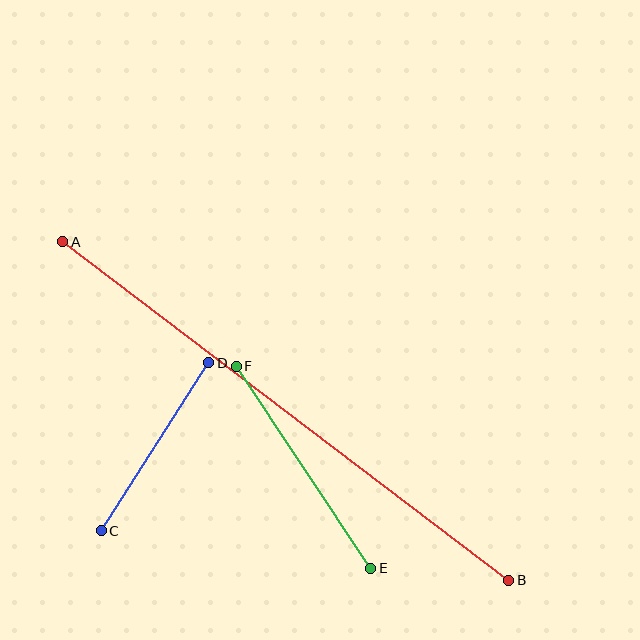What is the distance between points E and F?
The distance is approximately 243 pixels.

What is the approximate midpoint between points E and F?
The midpoint is at approximately (304, 467) pixels.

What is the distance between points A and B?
The distance is approximately 560 pixels.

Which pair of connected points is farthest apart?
Points A and B are farthest apart.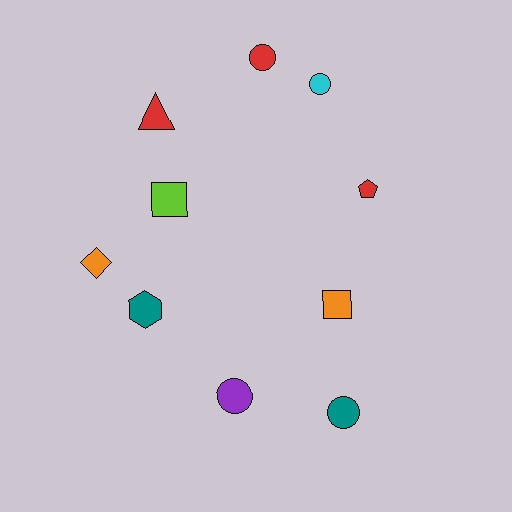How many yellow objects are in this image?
There are no yellow objects.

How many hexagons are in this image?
There is 1 hexagon.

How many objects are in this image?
There are 10 objects.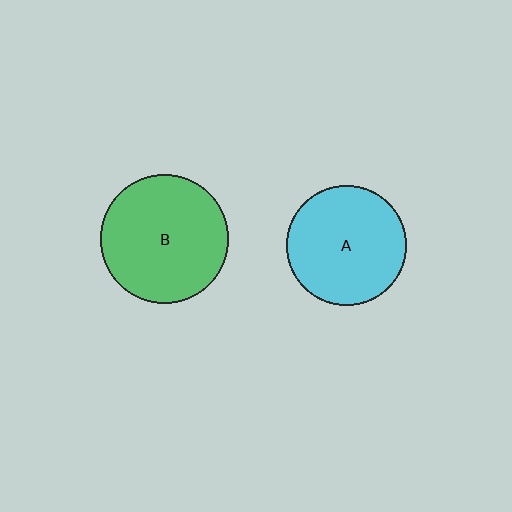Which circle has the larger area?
Circle B (green).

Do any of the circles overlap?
No, none of the circles overlap.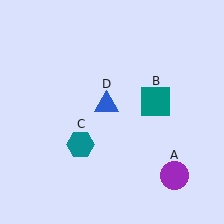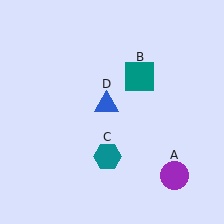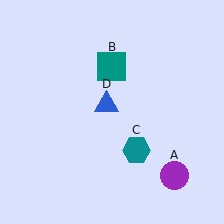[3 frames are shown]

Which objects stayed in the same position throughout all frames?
Purple circle (object A) and blue triangle (object D) remained stationary.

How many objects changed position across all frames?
2 objects changed position: teal square (object B), teal hexagon (object C).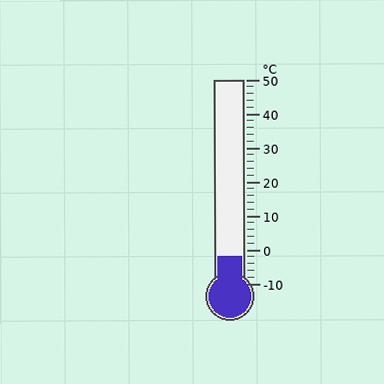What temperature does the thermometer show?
The thermometer shows approximately -2°C.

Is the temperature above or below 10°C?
The temperature is below 10°C.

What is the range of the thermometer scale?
The thermometer scale ranges from -10°C to 50°C.